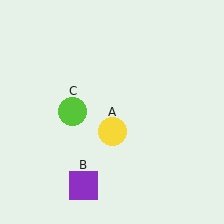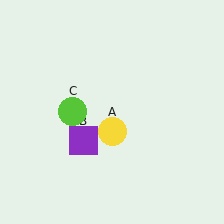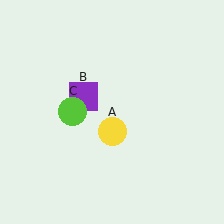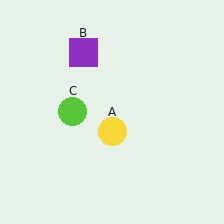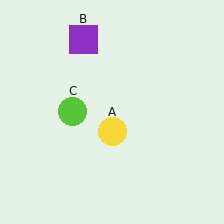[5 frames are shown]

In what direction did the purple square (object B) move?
The purple square (object B) moved up.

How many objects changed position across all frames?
1 object changed position: purple square (object B).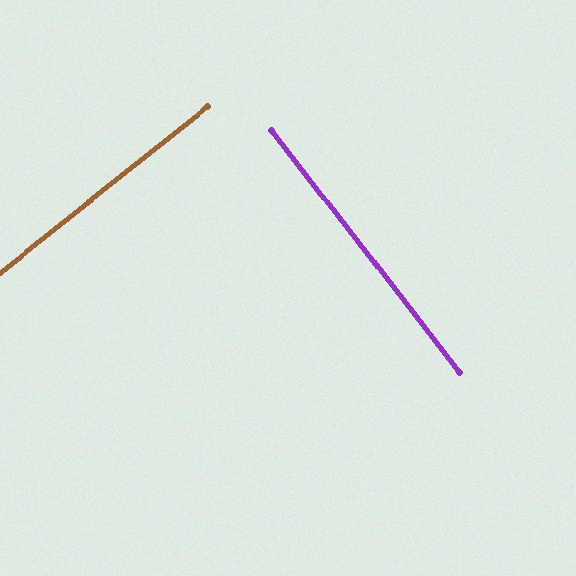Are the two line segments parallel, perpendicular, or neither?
Perpendicular — they meet at approximately 89°.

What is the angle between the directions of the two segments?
Approximately 89 degrees.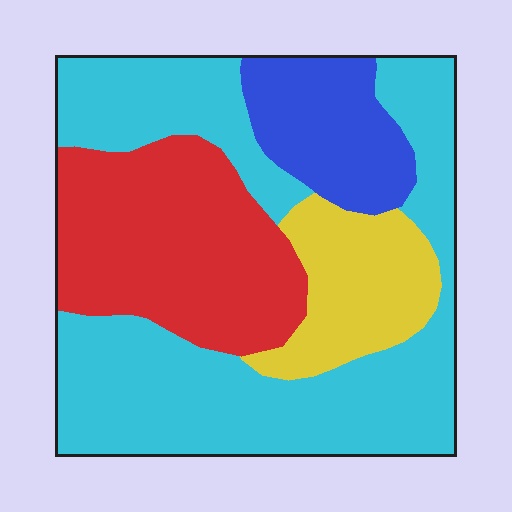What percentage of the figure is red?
Red covers around 25% of the figure.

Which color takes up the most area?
Cyan, at roughly 50%.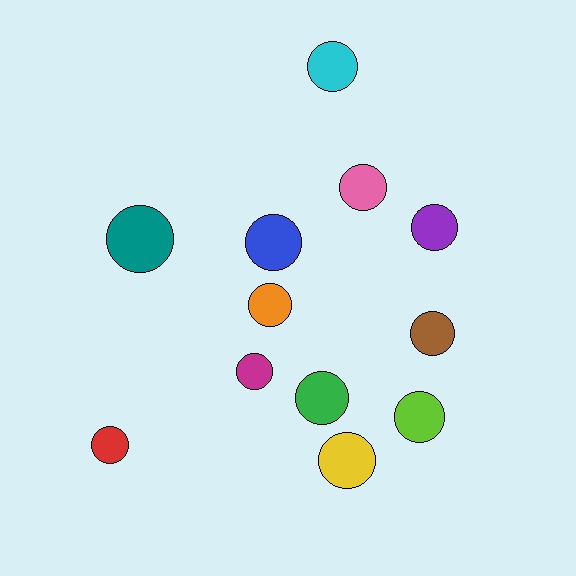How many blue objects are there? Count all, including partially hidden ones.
There is 1 blue object.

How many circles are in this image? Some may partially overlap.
There are 12 circles.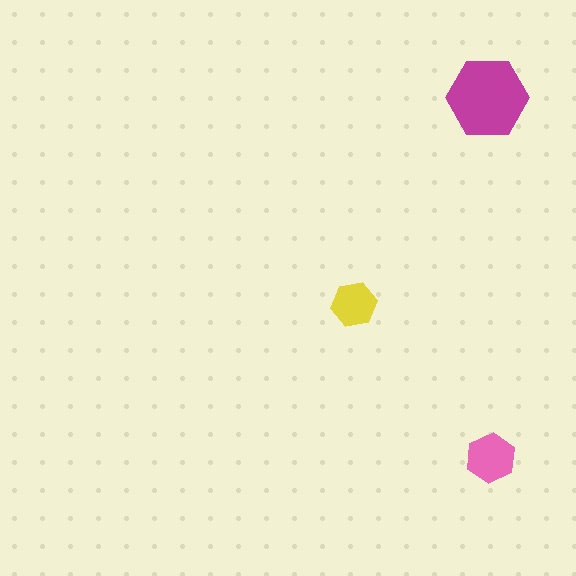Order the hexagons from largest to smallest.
the magenta one, the pink one, the yellow one.